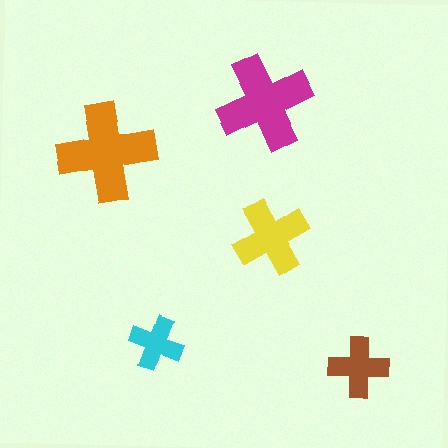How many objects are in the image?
There are 5 objects in the image.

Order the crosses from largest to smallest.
the orange one, the magenta one, the yellow one, the brown one, the cyan one.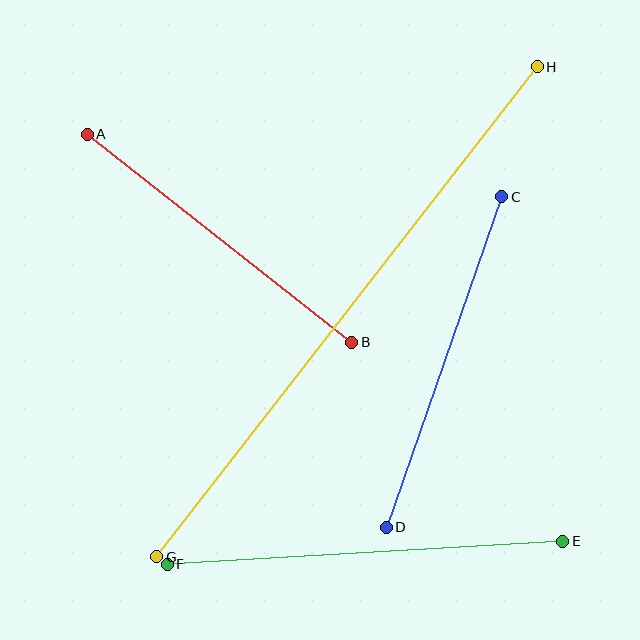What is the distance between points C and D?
The distance is approximately 350 pixels.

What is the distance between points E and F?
The distance is approximately 396 pixels.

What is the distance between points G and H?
The distance is approximately 620 pixels.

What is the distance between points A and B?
The distance is approximately 336 pixels.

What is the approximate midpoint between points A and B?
The midpoint is at approximately (220, 238) pixels.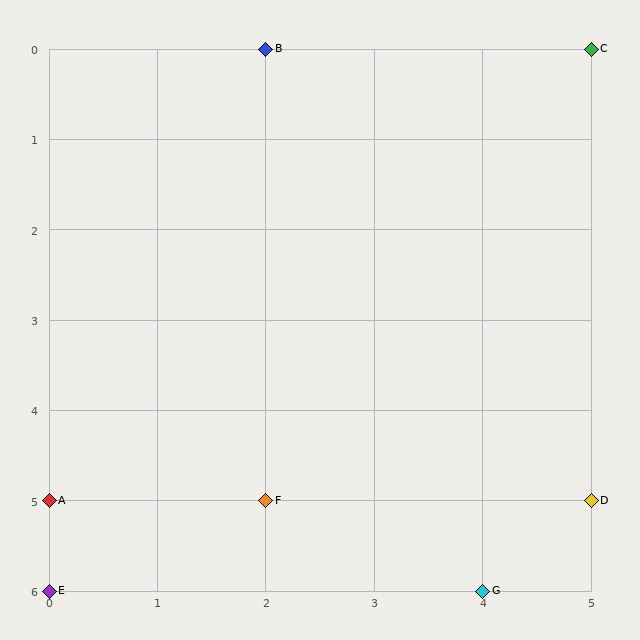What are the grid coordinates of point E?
Point E is at grid coordinates (0, 6).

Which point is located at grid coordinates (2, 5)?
Point F is at (2, 5).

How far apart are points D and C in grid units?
Points D and C are 5 rows apart.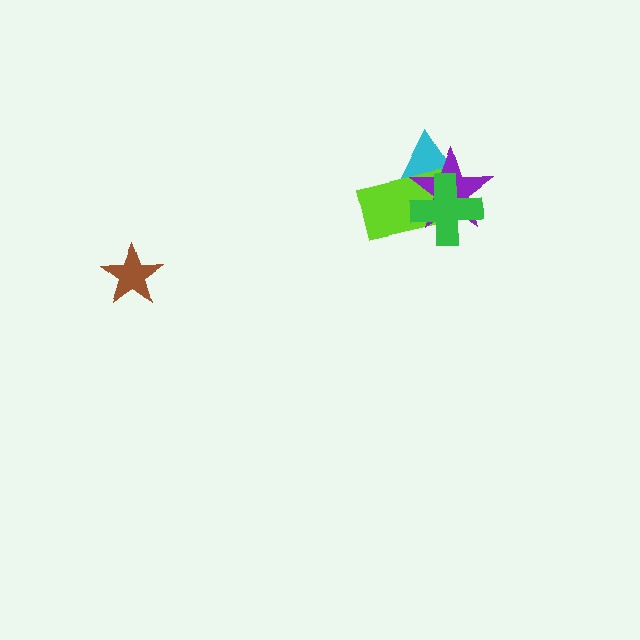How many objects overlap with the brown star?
0 objects overlap with the brown star.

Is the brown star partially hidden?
No, no other shape covers it.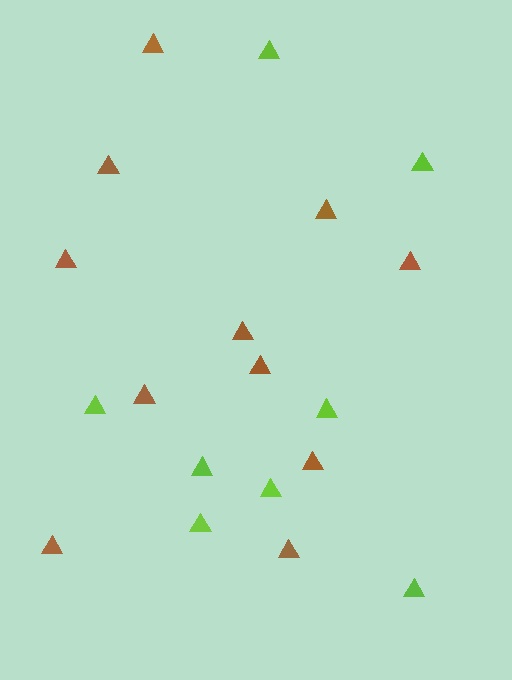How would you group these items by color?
There are 2 groups: one group of brown triangles (11) and one group of lime triangles (8).